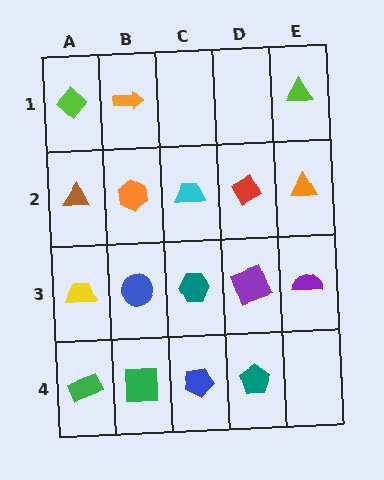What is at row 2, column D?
A red diamond.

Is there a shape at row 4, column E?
No, that cell is empty.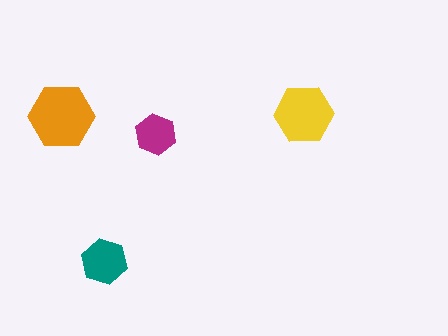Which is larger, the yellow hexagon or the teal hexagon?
The yellow one.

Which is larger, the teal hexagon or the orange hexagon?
The orange one.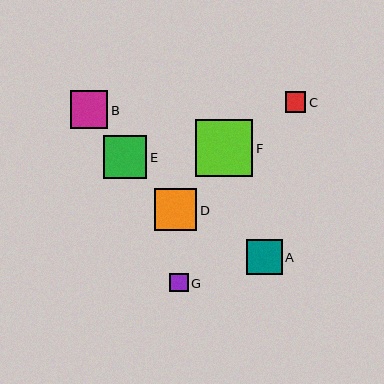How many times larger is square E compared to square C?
Square E is approximately 2.0 times the size of square C.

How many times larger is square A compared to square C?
Square A is approximately 1.7 times the size of square C.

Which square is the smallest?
Square G is the smallest with a size of approximately 18 pixels.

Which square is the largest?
Square F is the largest with a size of approximately 57 pixels.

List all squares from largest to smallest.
From largest to smallest: F, E, D, B, A, C, G.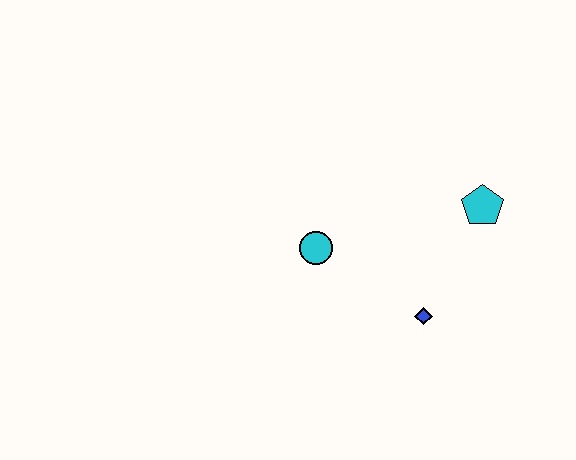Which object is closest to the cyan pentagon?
The blue diamond is closest to the cyan pentagon.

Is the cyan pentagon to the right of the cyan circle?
Yes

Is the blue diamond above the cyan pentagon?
No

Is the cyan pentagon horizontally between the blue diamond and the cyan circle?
No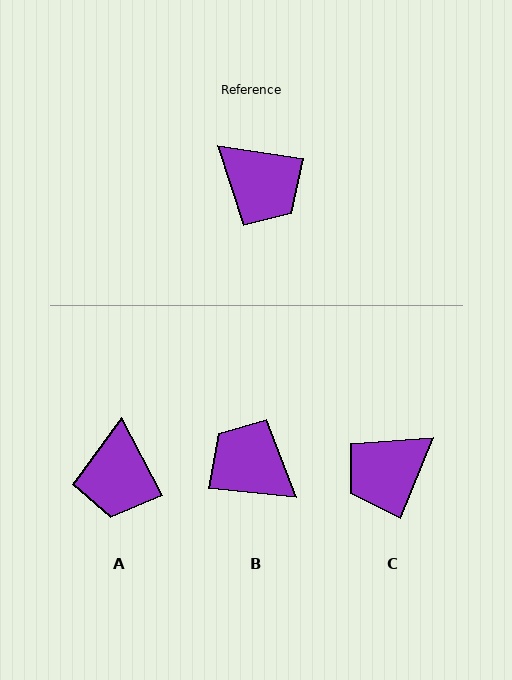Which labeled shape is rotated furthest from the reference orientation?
B, about 178 degrees away.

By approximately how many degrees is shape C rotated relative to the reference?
Approximately 104 degrees clockwise.